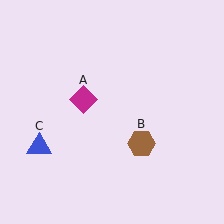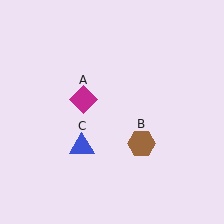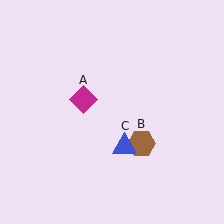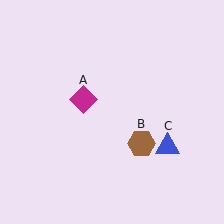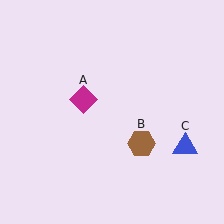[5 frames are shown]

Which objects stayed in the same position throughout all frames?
Magenta diamond (object A) and brown hexagon (object B) remained stationary.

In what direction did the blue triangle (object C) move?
The blue triangle (object C) moved right.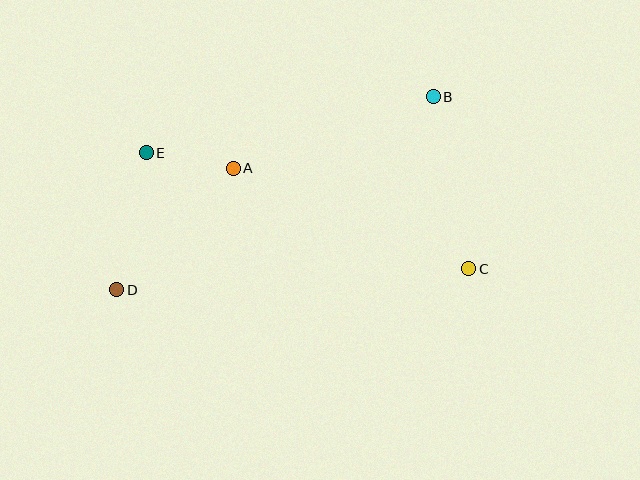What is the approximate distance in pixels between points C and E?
The distance between C and E is approximately 343 pixels.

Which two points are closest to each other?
Points A and E are closest to each other.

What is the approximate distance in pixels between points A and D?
The distance between A and D is approximately 168 pixels.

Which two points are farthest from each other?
Points B and D are farthest from each other.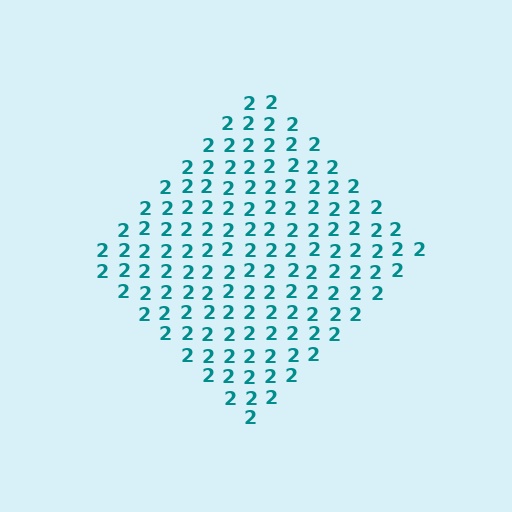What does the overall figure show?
The overall figure shows a diamond.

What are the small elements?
The small elements are digit 2's.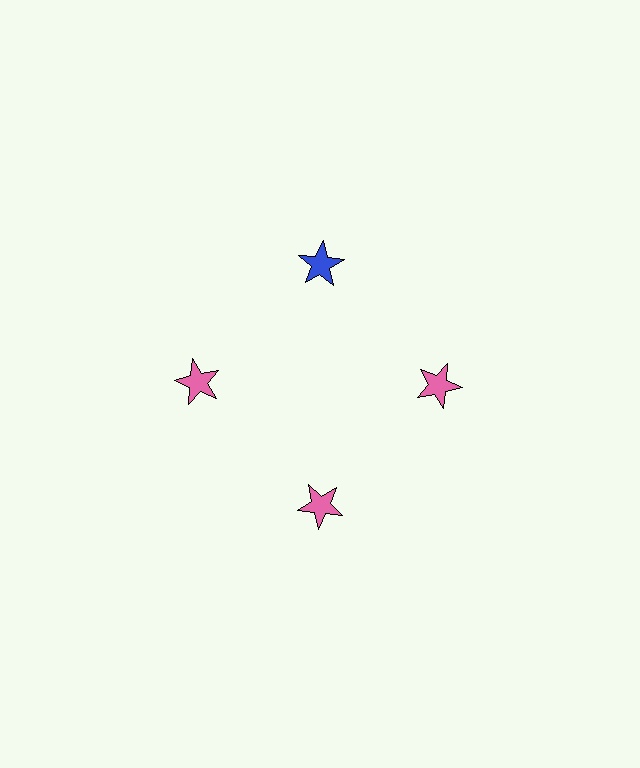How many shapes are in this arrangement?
There are 4 shapes arranged in a ring pattern.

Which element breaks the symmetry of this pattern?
The blue star at roughly the 12 o'clock position breaks the symmetry. All other shapes are pink stars.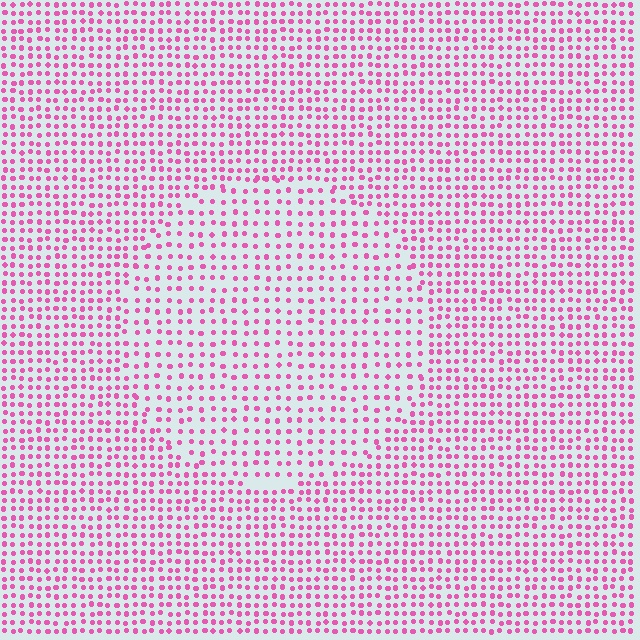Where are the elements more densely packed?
The elements are more densely packed outside the circle boundary.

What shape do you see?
I see a circle.